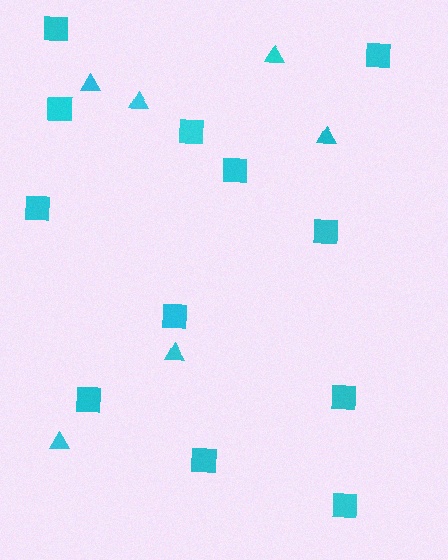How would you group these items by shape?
There are 2 groups: one group of triangles (6) and one group of squares (12).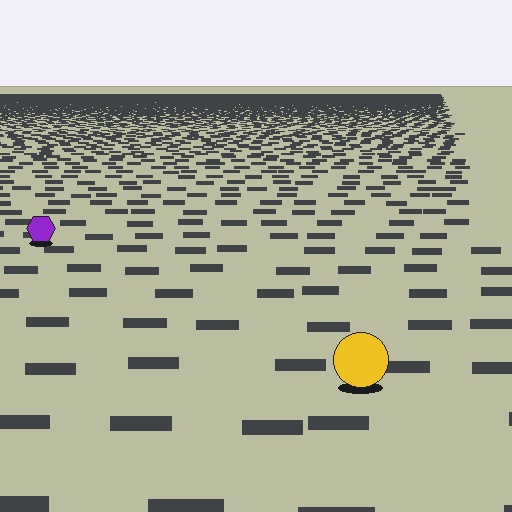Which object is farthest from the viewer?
The purple hexagon is farthest from the viewer. It appears smaller and the ground texture around it is denser.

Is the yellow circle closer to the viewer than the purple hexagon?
Yes. The yellow circle is closer — you can tell from the texture gradient: the ground texture is coarser near it.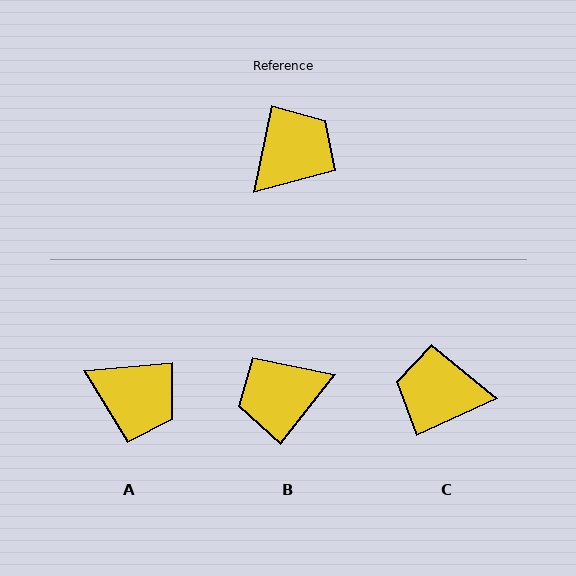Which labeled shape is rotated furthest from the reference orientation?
B, about 153 degrees away.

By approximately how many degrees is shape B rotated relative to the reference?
Approximately 153 degrees counter-clockwise.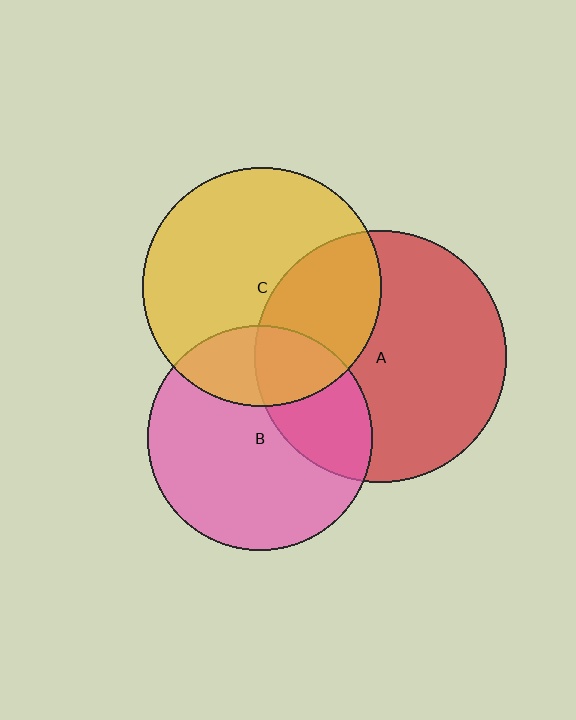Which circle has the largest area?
Circle A (red).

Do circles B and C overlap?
Yes.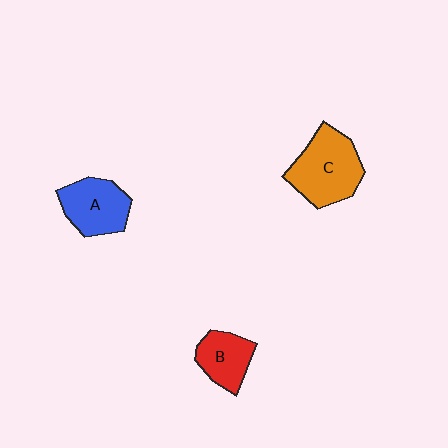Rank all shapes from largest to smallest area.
From largest to smallest: C (orange), A (blue), B (red).